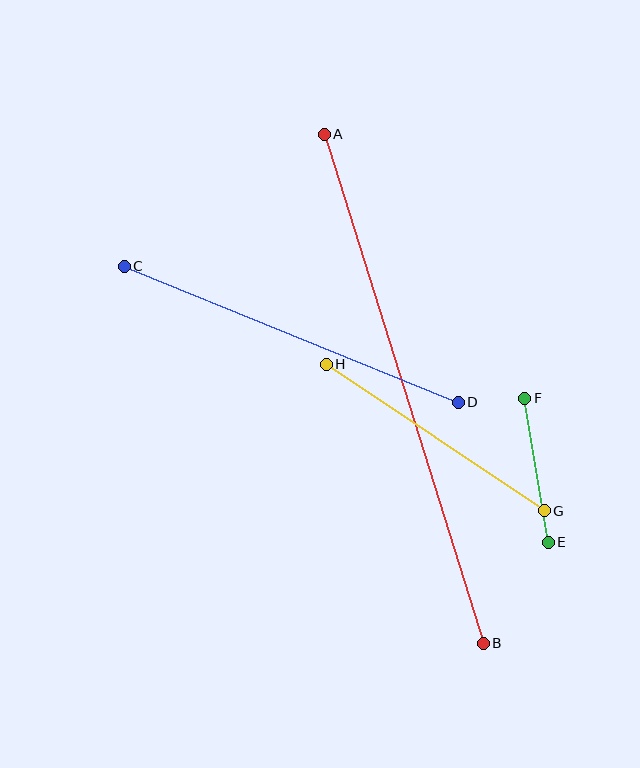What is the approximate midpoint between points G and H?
The midpoint is at approximately (435, 438) pixels.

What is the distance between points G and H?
The distance is approximately 263 pixels.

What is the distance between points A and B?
The distance is approximately 534 pixels.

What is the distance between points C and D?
The distance is approximately 361 pixels.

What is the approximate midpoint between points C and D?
The midpoint is at approximately (291, 334) pixels.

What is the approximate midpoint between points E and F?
The midpoint is at approximately (537, 470) pixels.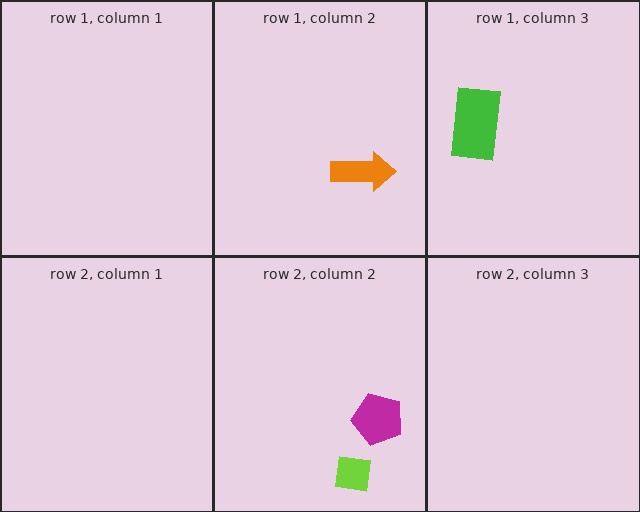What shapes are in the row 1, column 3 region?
The green rectangle.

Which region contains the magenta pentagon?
The row 2, column 2 region.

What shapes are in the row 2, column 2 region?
The lime square, the magenta pentagon.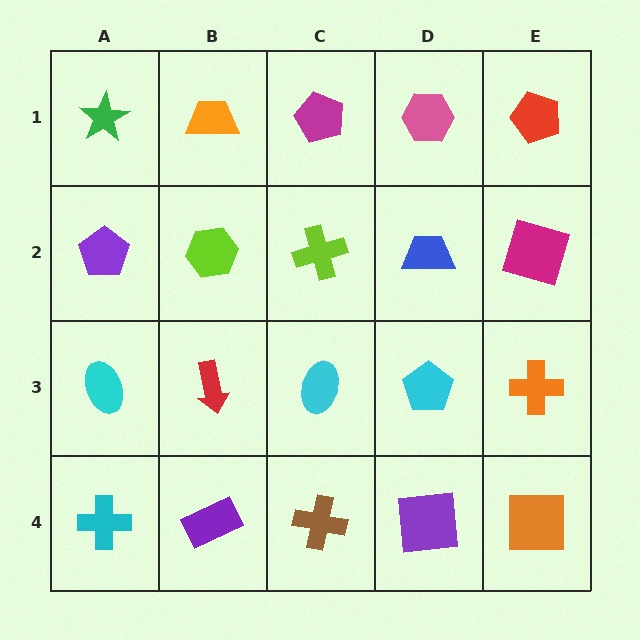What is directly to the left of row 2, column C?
A lime hexagon.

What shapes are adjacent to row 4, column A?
A cyan ellipse (row 3, column A), a purple rectangle (row 4, column B).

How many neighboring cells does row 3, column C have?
4.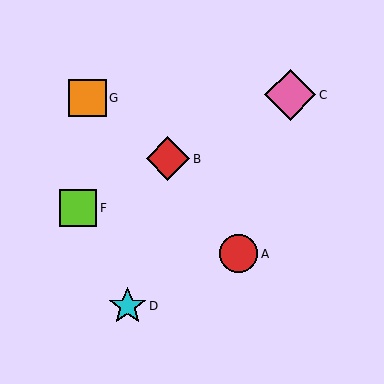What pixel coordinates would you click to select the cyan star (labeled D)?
Click at (127, 306) to select the cyan star D.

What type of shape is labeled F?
Shape F is a lime square.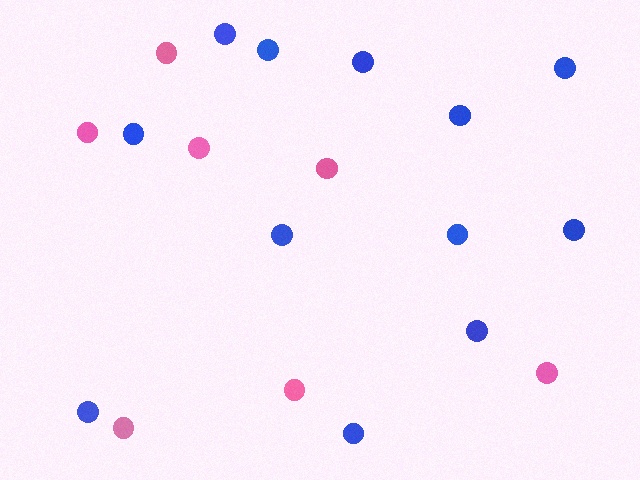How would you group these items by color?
There are 2 groups: one group of pink circles (7) and one group of blue circles (12).